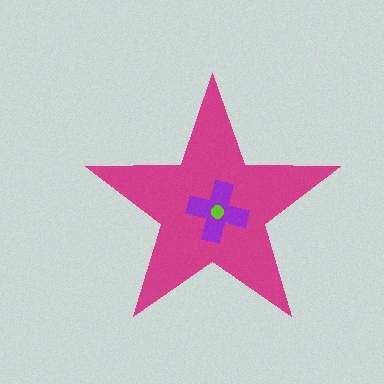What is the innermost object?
The lime circle.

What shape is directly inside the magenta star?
The purple cross.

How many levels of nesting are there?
3.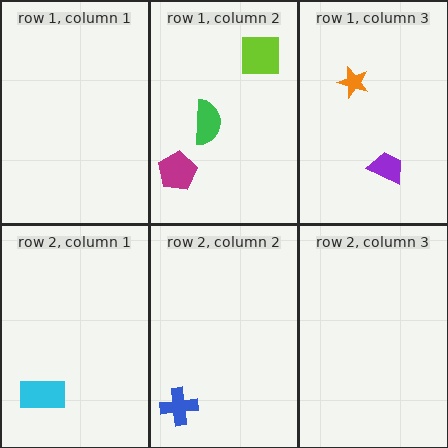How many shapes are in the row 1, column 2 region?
3.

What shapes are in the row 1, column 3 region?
The purple trapezoid, the orange star.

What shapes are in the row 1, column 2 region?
The magenta pentagon, the lime square, the green semicircle.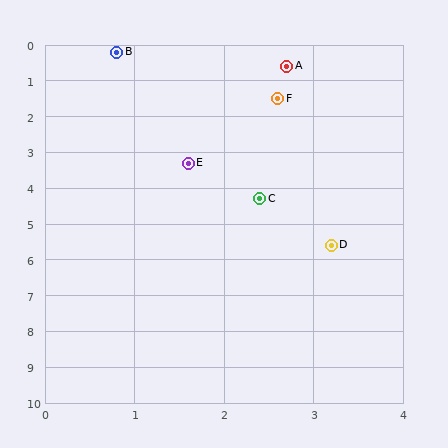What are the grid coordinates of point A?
Point A is at approximately (2.7, 0.6).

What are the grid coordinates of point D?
Point D is at approximately (3.2, 5.6).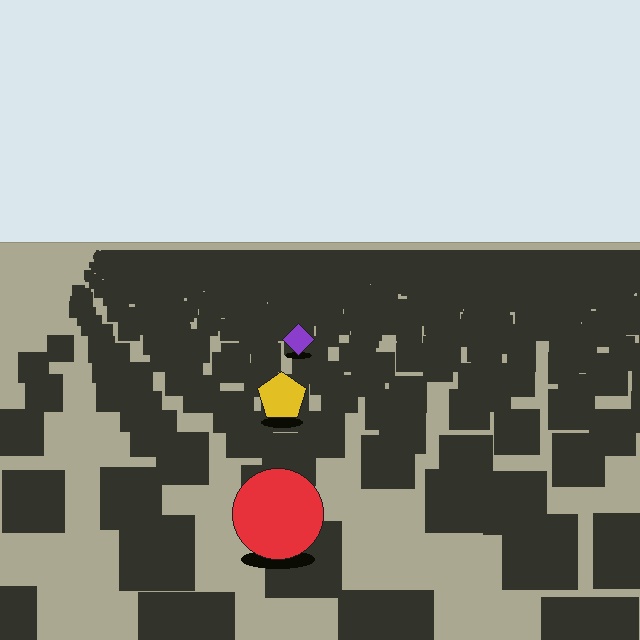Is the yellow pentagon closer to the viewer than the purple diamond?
Yes. The yellow pentagon is closer — you can tell from the texture gradient: the ground texture is coarser near it.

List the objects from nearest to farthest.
From nearest to farthest: the red circle, the yellow pentagon, the purple diamond.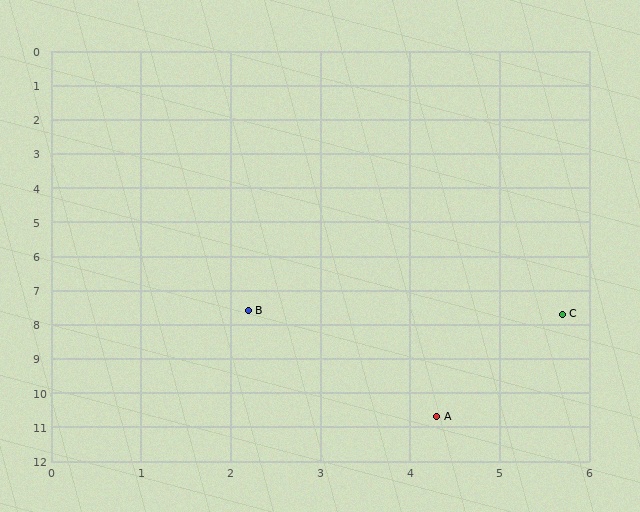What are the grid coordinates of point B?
Point B is at approximately (2.2, 7.6).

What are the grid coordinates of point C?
Point C is at approximately (5.7, 7.7).